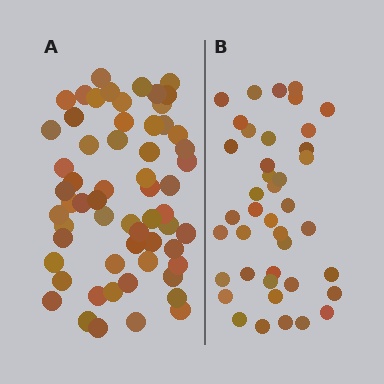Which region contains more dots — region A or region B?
Region A (the left region) has more dots.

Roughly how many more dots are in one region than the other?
Region A has approximately 20 more dots than region B.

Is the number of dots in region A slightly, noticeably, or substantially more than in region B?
Region A has substantially more. The ratio is roughly 1.5 to 1.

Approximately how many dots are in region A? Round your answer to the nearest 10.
About 60 dots.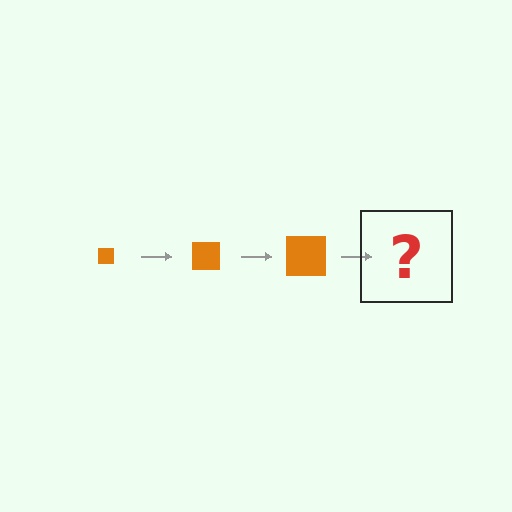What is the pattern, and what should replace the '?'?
The pattern is that the square gets progressively larger each step. The '?' should be an orange square, larger than the previous one.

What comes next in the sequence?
The next element should be an orange square, larger than the previous one.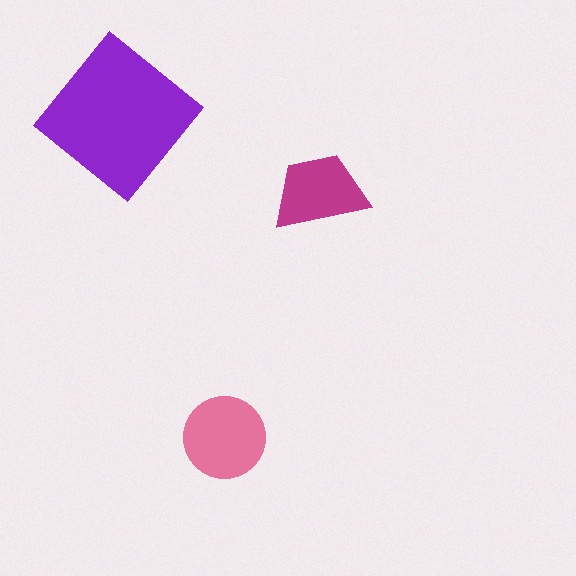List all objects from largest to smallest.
The purple diamond, the pink circle, the magenta trapezoid.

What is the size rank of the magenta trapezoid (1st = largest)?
3rd.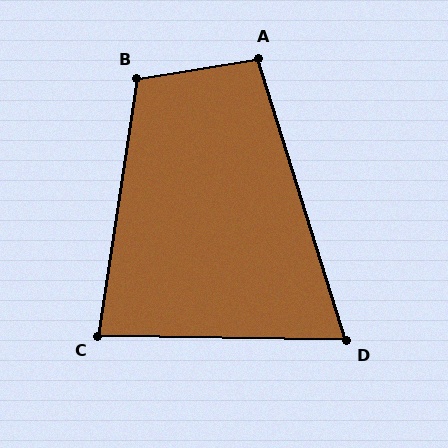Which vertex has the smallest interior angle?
D, at approximately 72 degrees.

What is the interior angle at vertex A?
Approximately 98 degrees (obtuse).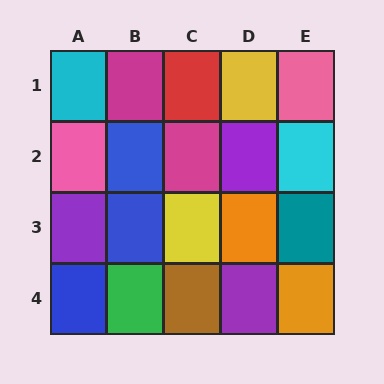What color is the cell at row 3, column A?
Purple.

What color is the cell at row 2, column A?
Pink.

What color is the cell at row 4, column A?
Blue.